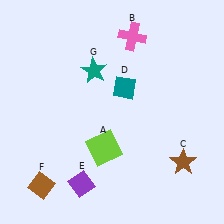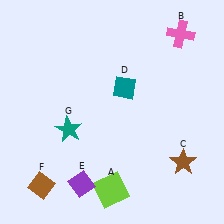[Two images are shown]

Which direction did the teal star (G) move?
The teal star (G) moved down.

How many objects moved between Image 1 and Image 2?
3 objects moved between the two images.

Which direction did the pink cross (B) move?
The pink cross (B) moved right.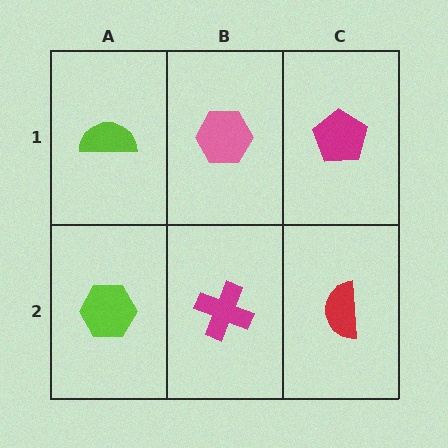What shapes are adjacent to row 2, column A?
A lime semicircle (row 1, column A), a magenta cross (row 2, column B).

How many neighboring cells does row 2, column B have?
3.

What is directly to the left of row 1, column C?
A pink hexagon.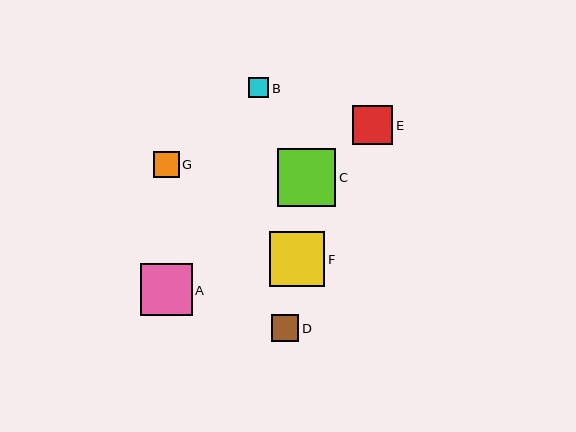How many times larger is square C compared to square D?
Square C is approximately 2.2 times the size of square D.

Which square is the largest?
Square C is the largest with a size of approximately 58 pixels.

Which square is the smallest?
Square B is the smallest with a size of approximately 20 pixels.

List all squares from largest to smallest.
From largest to smallest: C, F, A, E, D, G, B.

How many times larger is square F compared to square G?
Square F is approximately 2.1 times the size of square G.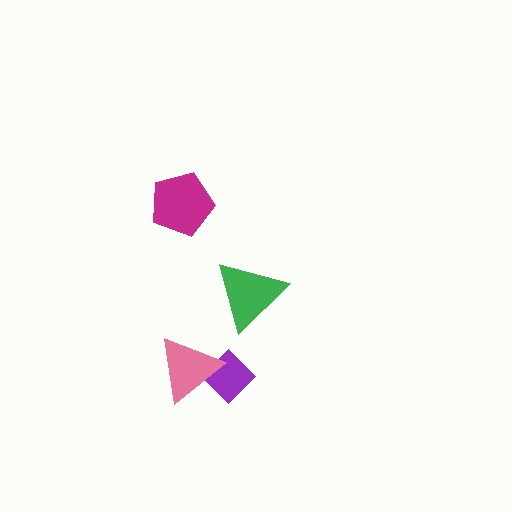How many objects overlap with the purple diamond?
1 object overlaps with the purple diamond.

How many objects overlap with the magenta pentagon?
0 objects overlap with the magenta pentagon.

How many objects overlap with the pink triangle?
1 object overlaps with the pink triangle.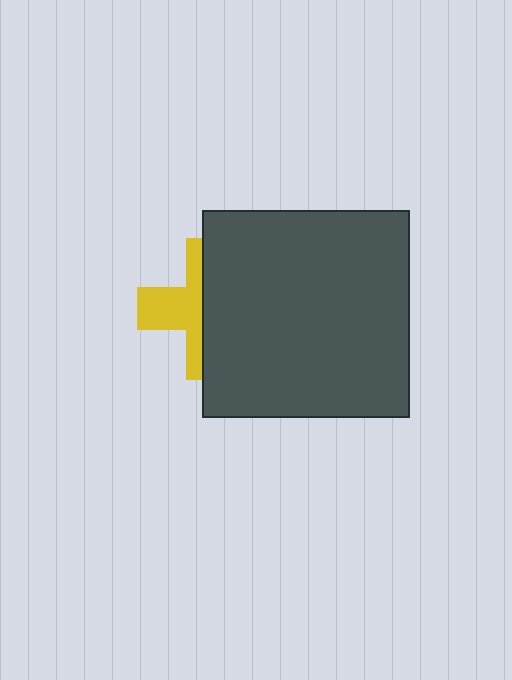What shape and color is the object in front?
The object in front is a dark gray square.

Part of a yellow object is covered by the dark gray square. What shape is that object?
It is a cross.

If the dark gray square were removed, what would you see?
You would see the complete yellow cross.